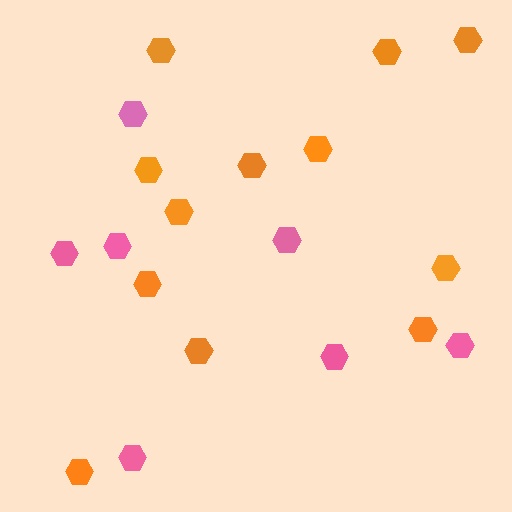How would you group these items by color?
There are 2 groups: one group of orange hexagons (12) and one group of pink hexagons (7).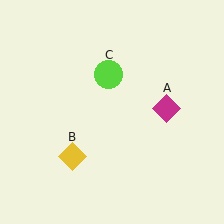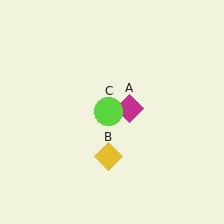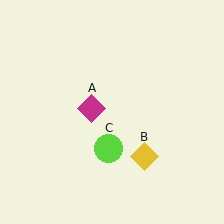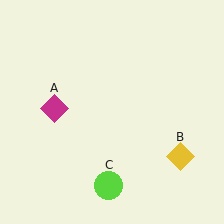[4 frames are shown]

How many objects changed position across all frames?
3 objects changed position: magenta diamond (object A), yellow diamond (object B), lime circle (object C).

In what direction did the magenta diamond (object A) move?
The magenta diamond (object A) moved left.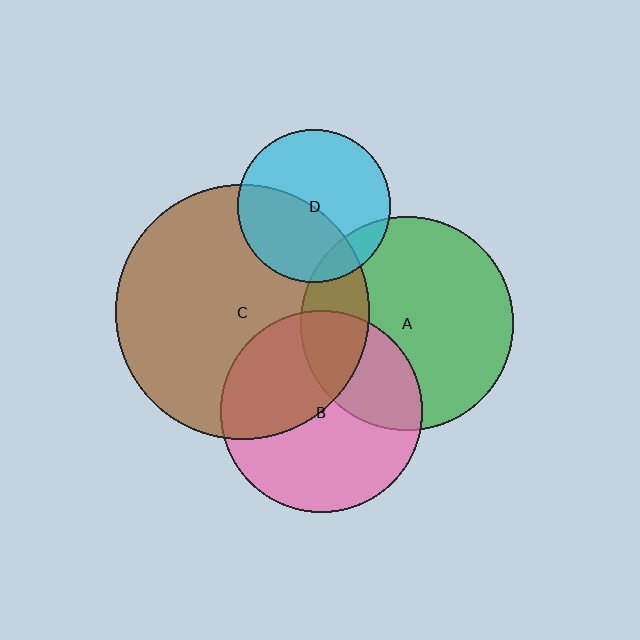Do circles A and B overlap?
Yes.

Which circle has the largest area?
Circle C (brown).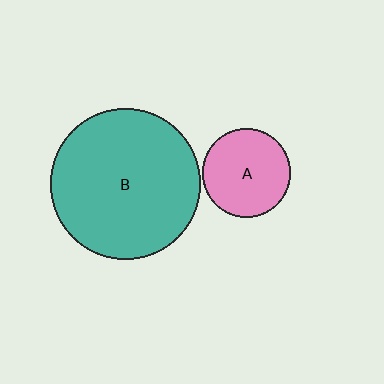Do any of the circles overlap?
No, none of the circles overlap.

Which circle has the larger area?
Circle B (teal).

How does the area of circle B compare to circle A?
Approximately 2.9 times.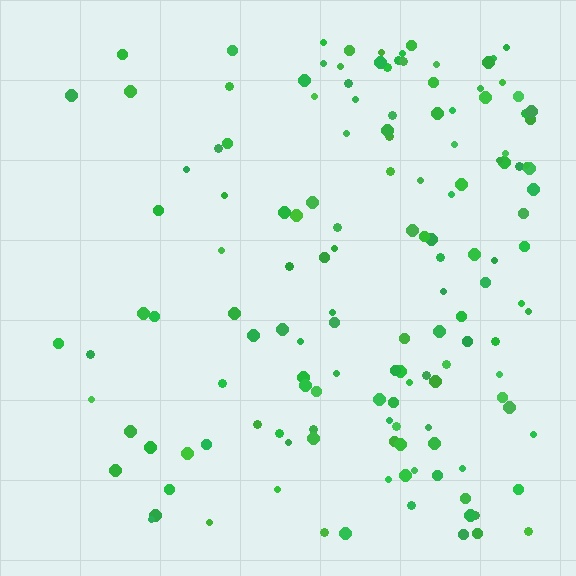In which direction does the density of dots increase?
From left to right, with the right side densest.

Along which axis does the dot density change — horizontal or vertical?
Horizontal.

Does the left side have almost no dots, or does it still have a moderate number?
Still a moderate number, just noticeably fewer than the right.